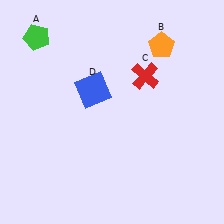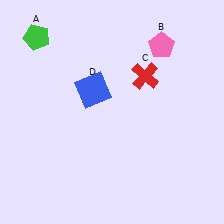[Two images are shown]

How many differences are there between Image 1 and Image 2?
There is 1 difference between the two images.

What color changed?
The pentagon (B) changed from orange in Image 1 to pink in Image 2.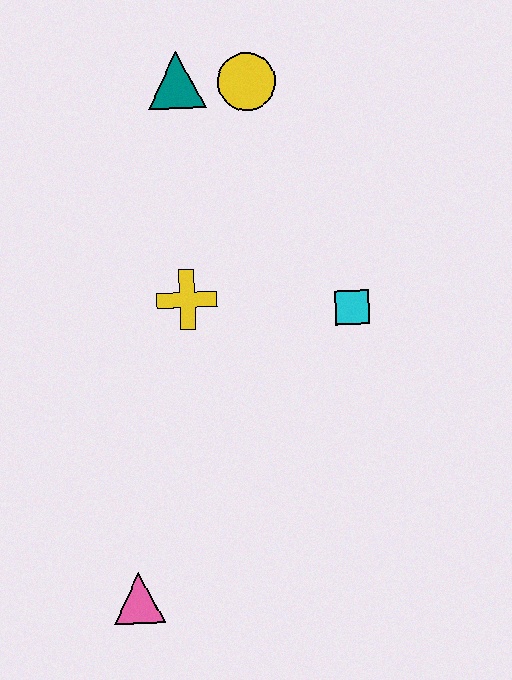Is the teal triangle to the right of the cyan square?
No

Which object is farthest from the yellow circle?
The pink triangle is farthest from the yellow circle.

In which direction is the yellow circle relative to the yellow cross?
The yellow circle is above the yellow cross.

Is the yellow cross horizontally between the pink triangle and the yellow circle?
Yes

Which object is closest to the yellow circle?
The teal triangle is closest to the yellow circle.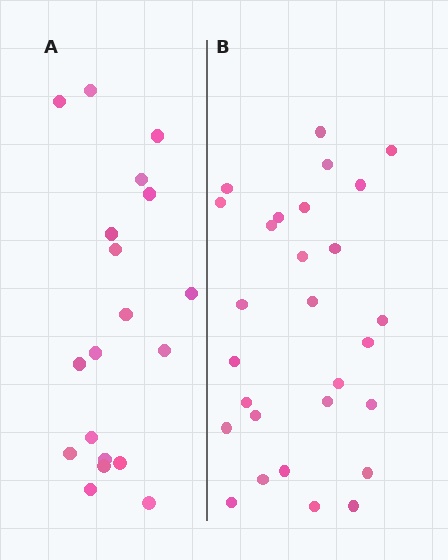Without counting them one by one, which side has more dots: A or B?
Region B (the right region) has more dots.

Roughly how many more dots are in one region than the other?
Region B has roughly 8 or so more dots than region A.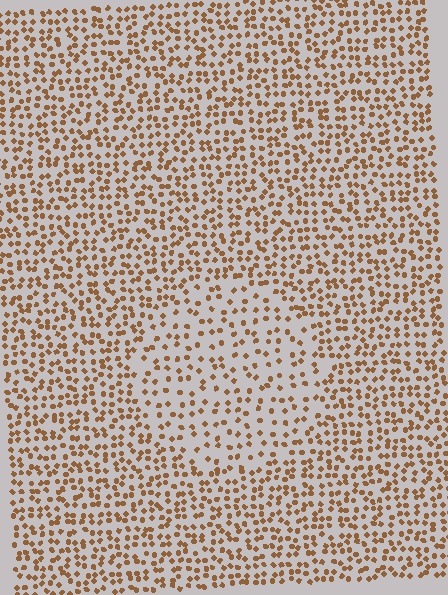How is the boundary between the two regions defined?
The boundary is defined by a change in element density (approximately 1.8x ratio). All elements are the same color, size, and shape.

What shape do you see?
I see a circle.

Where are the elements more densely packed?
The elements are more densely packed outside the circle boundary.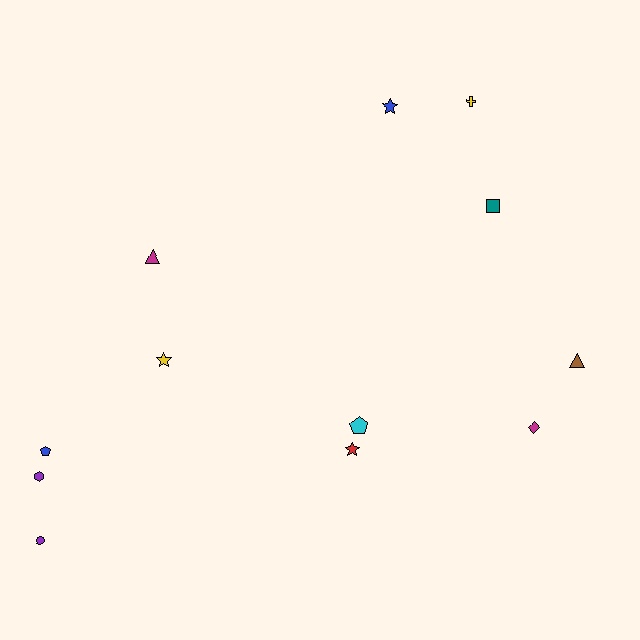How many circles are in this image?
There is 1 circle.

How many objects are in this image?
There are 12 objects.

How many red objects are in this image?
There is 1 red object.